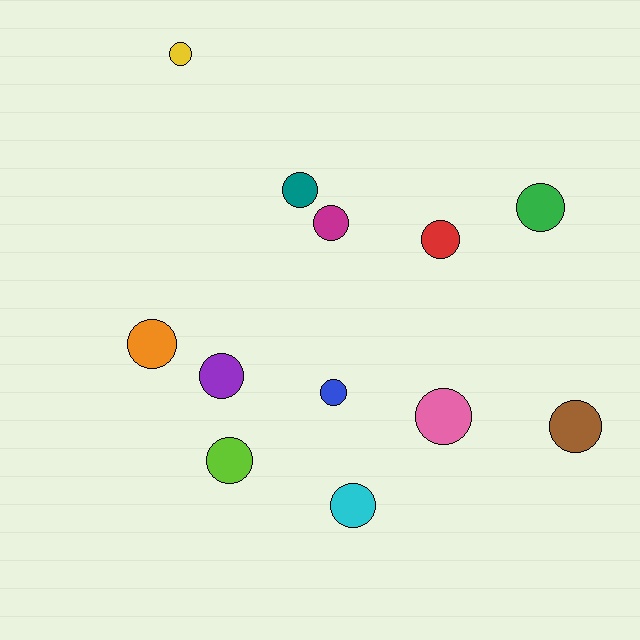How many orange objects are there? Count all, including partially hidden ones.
There is 1 orange object.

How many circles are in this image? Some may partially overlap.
There are 12 circles.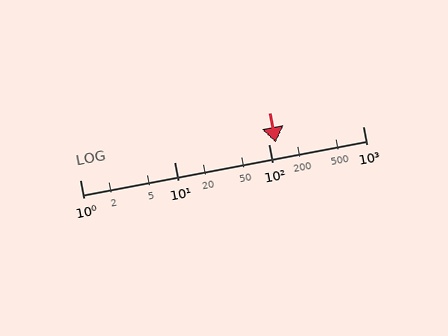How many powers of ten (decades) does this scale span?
The scale spans 3 decades, from 1 to 1000.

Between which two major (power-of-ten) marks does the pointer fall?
The pointer is between 100 and 1000.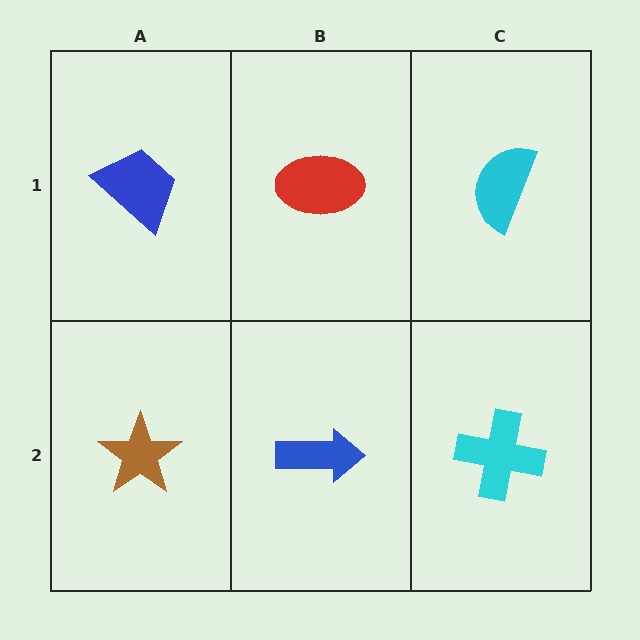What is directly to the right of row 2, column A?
A blue arrow.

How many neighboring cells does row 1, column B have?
3.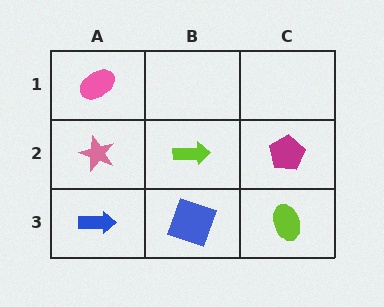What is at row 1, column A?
A pink ellipse.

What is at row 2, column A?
A pink star.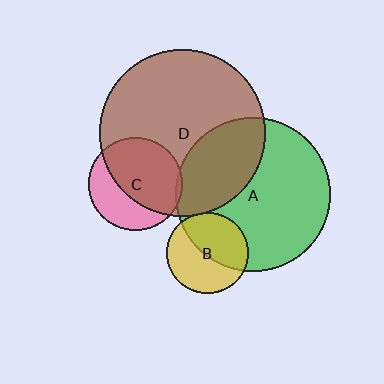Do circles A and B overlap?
Yes.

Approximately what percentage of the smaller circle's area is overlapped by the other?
Approximately 50%.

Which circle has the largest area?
Circle D (brown).